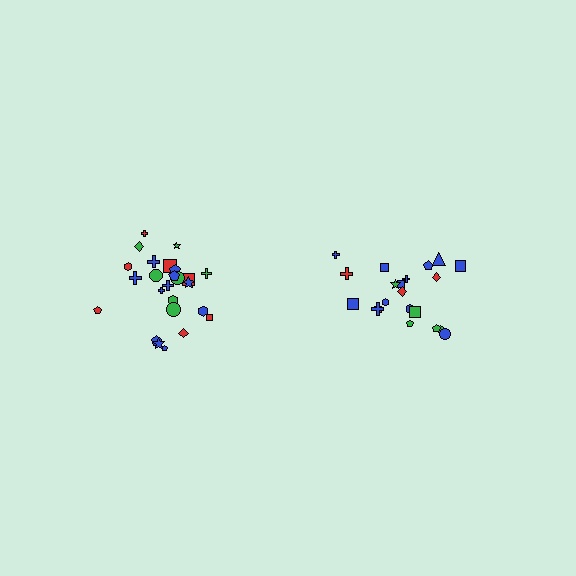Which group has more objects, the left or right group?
The left group.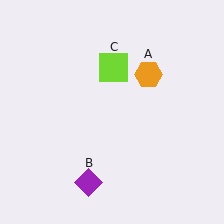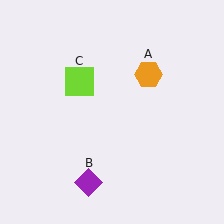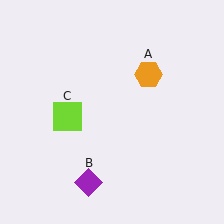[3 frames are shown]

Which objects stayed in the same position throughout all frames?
Orange hexagon (object A) and purple diamond (object B) remained stationary.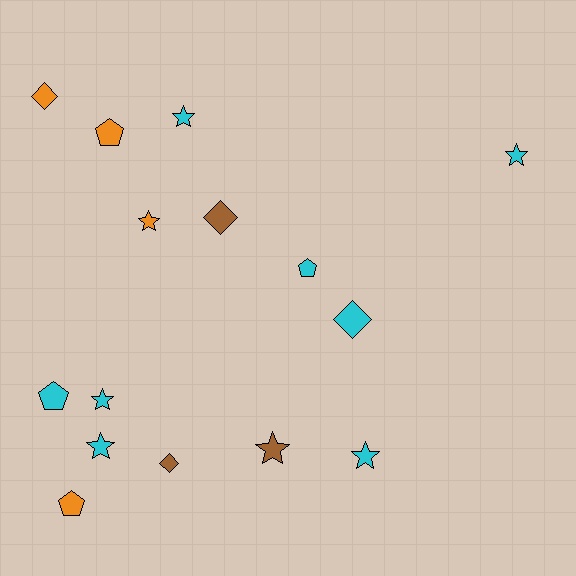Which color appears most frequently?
Cyan, with 8 objects.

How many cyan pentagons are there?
There are 2 cyan pentagons.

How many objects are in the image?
There are 15 objects.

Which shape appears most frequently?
Star, with 7 objects.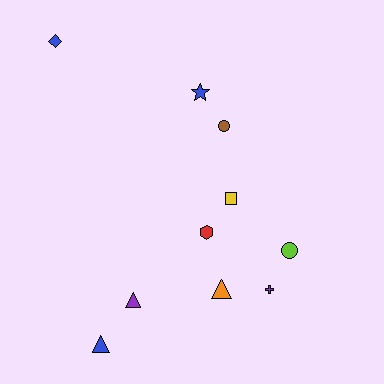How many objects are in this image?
There are 10 objects.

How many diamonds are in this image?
There is 1 diamond.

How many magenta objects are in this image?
There are no magenta objects.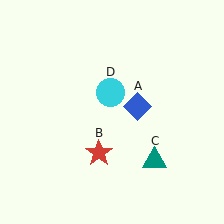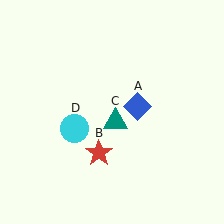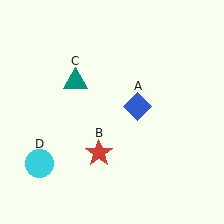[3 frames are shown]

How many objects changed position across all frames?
2 objects changed position: teal triangle (object C), cyan circle (object D).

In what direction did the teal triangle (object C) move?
The teal triangle (object C) moved up and to the left.